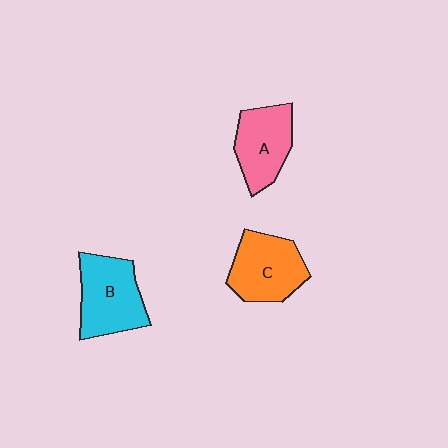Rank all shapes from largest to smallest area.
From largest to smallest: B (cyan), C (orange), A (pink).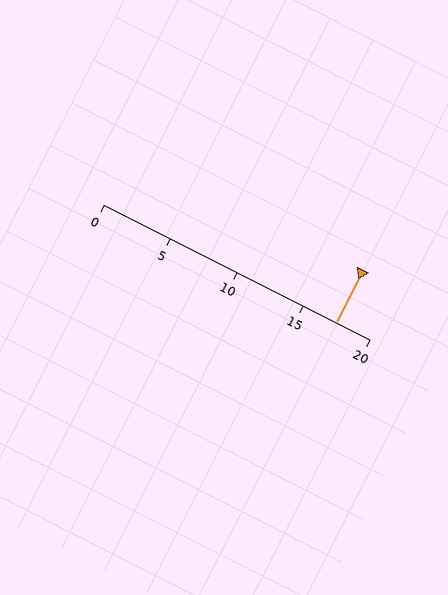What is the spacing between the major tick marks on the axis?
The major ticks are spaced 5 apart.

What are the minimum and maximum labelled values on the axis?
The axis runs from 0 to 20.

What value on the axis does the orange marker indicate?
The marker indicates approximately 17.5.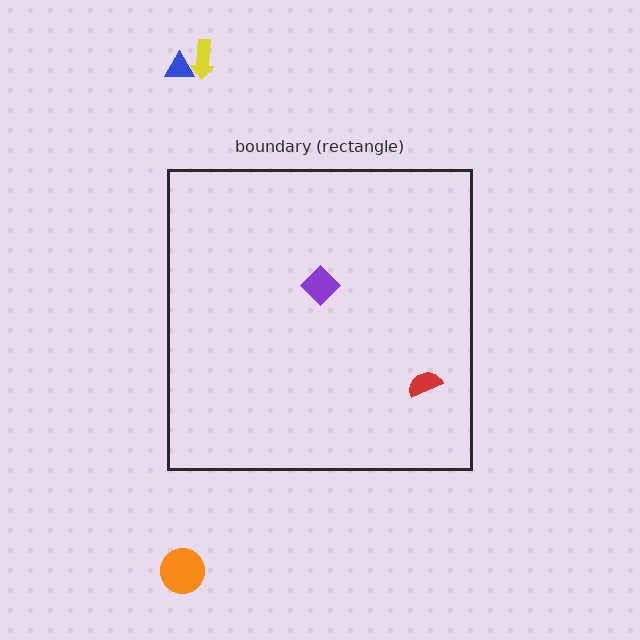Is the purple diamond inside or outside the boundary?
Inside.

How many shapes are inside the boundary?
2 inside, 3 outside.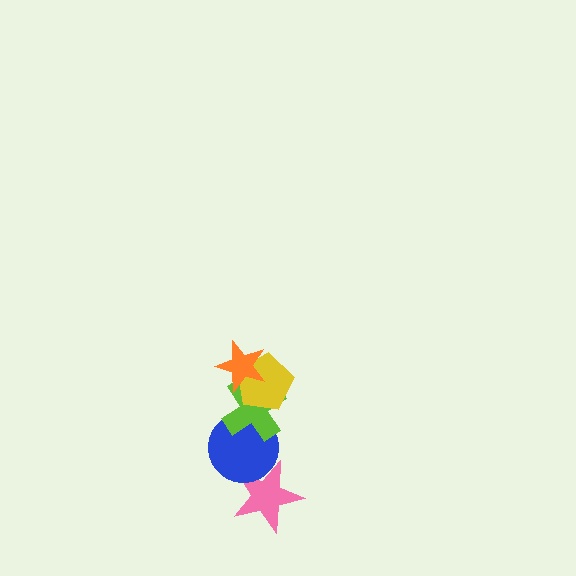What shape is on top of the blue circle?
The lime cross is on top of the blue circle.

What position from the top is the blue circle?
The blue circle is 4th from the top.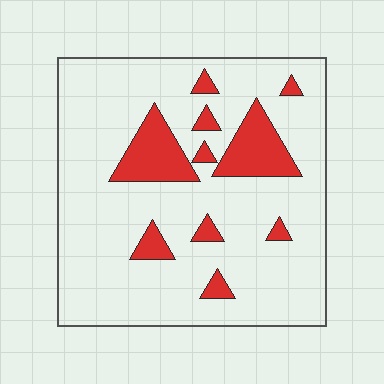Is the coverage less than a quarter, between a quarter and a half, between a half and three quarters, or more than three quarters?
Less than a quarter.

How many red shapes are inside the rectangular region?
10.